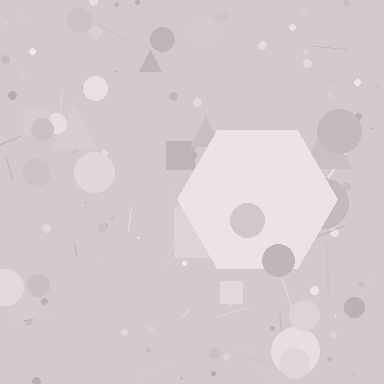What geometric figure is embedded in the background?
A hexagon is embedded in the background.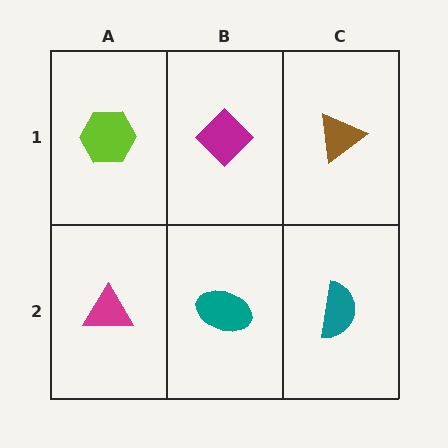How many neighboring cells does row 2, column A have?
2.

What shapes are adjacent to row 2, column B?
A magenta diamond (row 1, column B), a magenta triangle (row 2, column A), a teal semicircle (row 2, column C).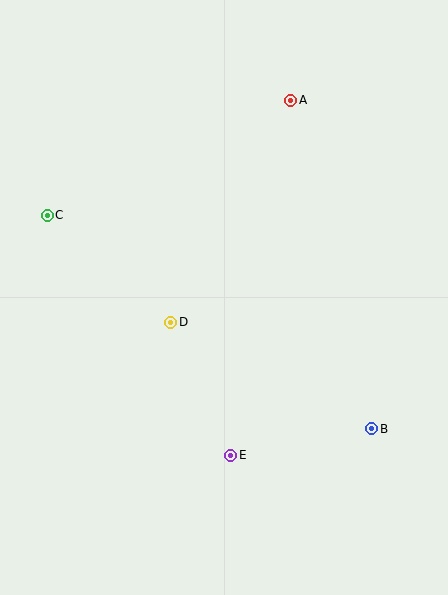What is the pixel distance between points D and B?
The distance between D and B is 227 pixels.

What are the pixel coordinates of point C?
Point C is at (47, 215).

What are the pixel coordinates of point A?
Point A is at (291, 100).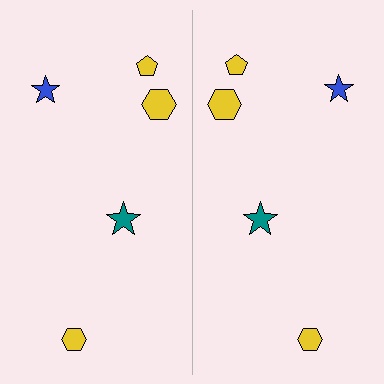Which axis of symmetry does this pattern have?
The pattern has a vertical axis of symmetry running through the center of the image.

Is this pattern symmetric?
Yes, this pattern has bilateral (reflection) symmetry.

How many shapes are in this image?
There are 10 shapes in this image.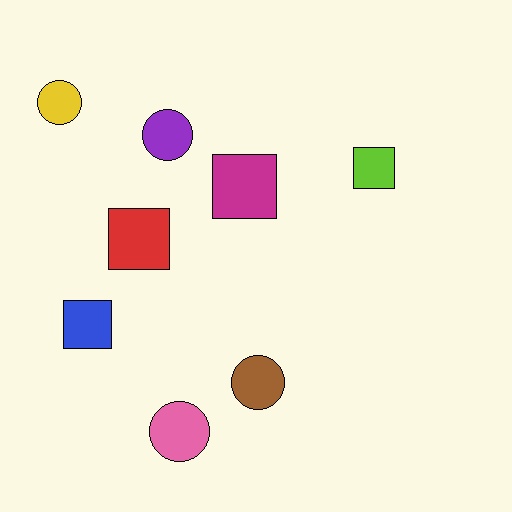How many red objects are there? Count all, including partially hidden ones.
There is 1 red object.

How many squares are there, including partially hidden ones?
There are 4 squares.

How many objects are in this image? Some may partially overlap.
There are 8 objects.